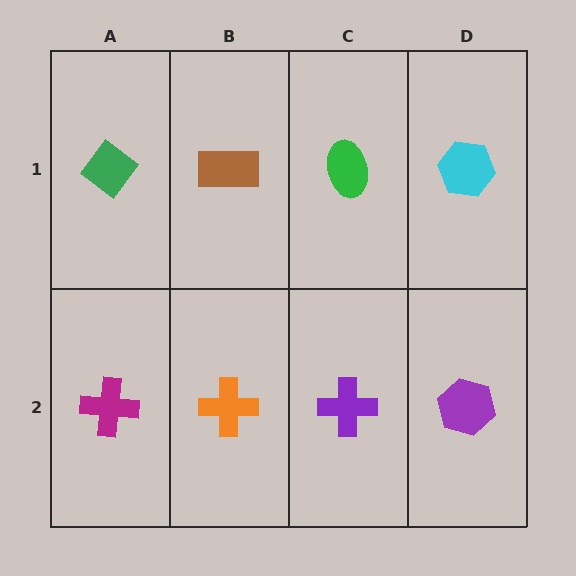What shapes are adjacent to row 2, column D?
A cyan hexagon (row 1, column D), a purple cross (row 2, column C).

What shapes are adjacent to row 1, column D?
A purple hexagon (row 2, column D), a green ellipse (row 1, column C).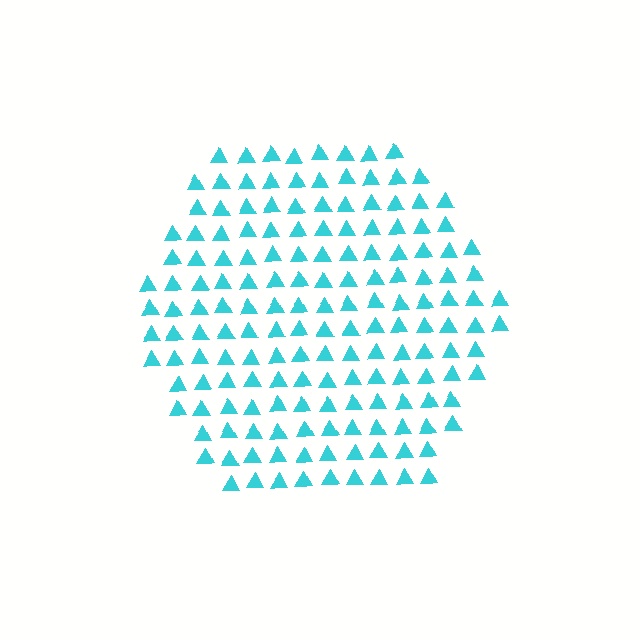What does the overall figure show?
The overall figure shows a hexagon.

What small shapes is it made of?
It is made of small triangles.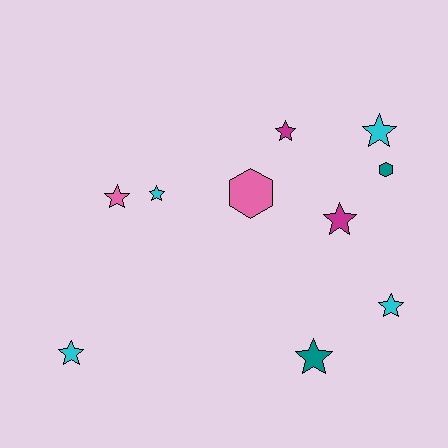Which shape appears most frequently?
Star, with 8 objects.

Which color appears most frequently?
Cyan, with 4 objects.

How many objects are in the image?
There are 10 objects.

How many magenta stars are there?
There are 2 magenta stars.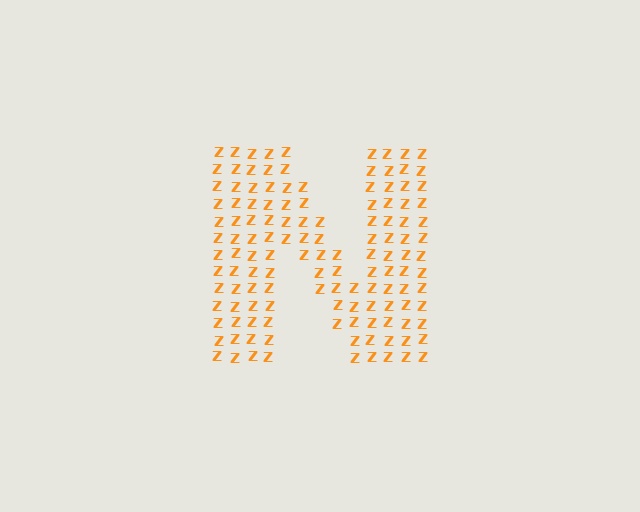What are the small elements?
The small elements are letter Z's.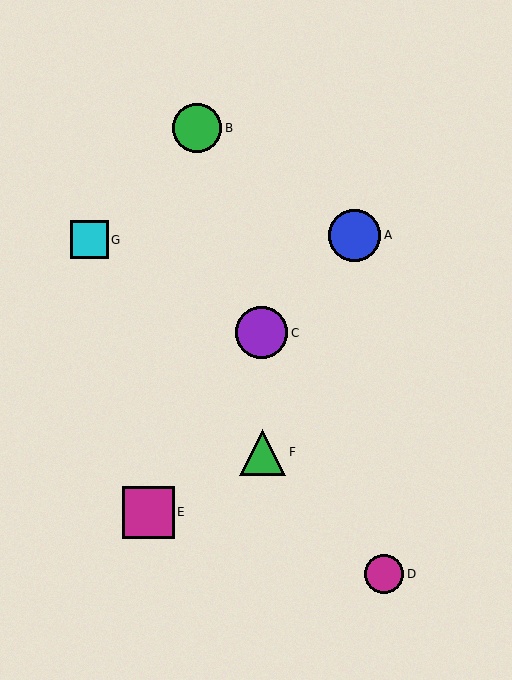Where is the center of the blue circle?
The center of the blue circle is at (355, 235).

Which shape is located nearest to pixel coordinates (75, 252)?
The cyan square (labeled G) at (89, 240) is nearest to that location.